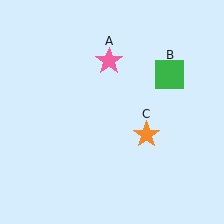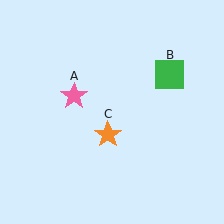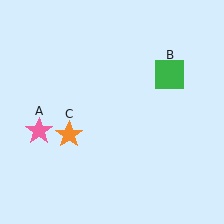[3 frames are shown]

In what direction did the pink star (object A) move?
The pink star (object A) moved down and to the left.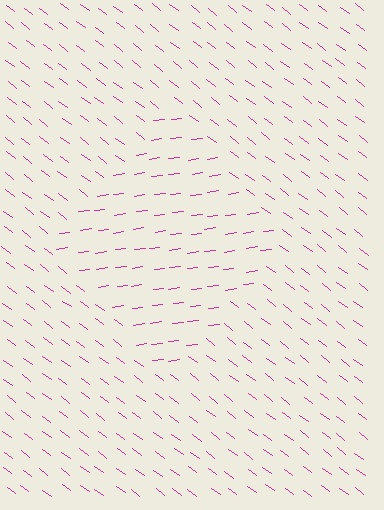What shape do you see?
I see a diamond.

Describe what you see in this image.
The image is filled with small magenta line segments. A diamond region in the image has lines oriented differently from the surrounding lines, creating a visible texture boundary.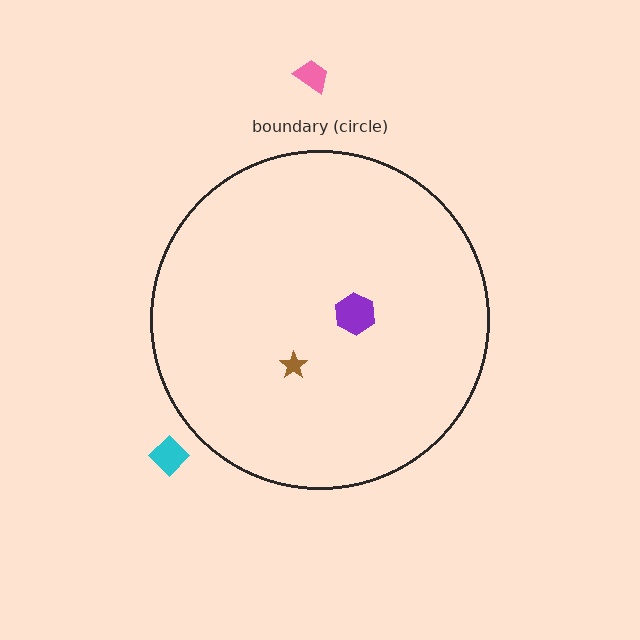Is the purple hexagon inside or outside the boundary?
Inside.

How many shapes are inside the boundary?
2 inside, 2 outside.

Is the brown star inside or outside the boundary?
Inside.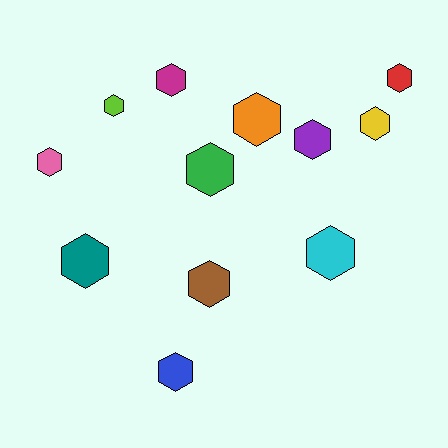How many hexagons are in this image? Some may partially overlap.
There are 12 hexagons.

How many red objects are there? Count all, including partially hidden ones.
There is 1 red object.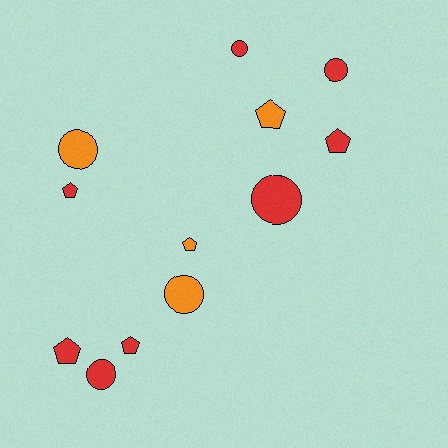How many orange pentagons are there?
There are 2 orange pentagons.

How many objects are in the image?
There are 12 objects.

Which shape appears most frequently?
Pentagon, with 6 objects.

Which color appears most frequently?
Red, with 8 objects.